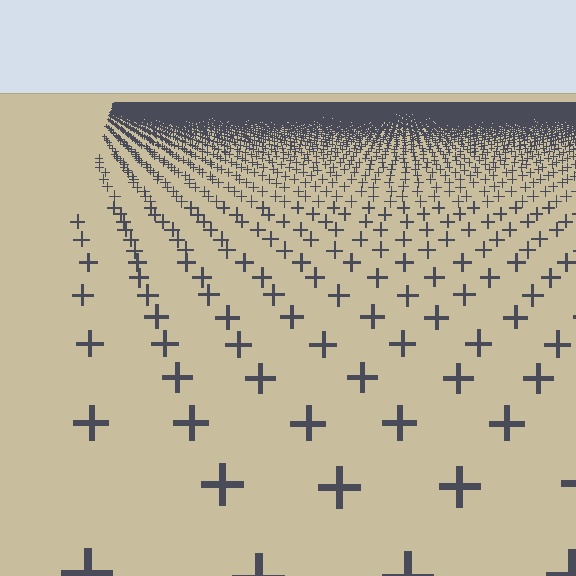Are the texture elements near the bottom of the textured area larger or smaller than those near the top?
Larger. Near the bottom, elements are closer to the viewer and appear at a bigger on-screen size.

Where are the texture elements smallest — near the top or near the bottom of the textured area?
Near the top.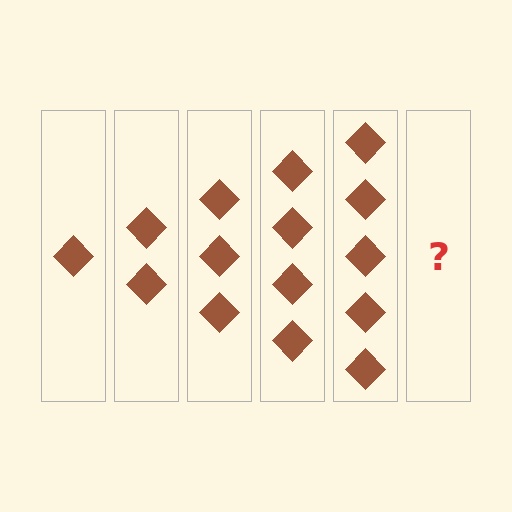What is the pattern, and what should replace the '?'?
The pattern is that each step adds one more diamond. The '?' should be 6 diamonds.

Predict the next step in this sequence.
The next step is 6 diamonds.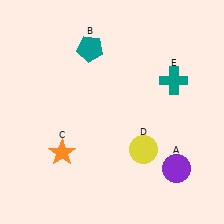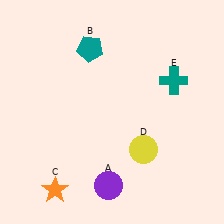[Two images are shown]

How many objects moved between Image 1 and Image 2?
2 objects moved between the two images.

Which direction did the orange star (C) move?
The orange star (C) moved down.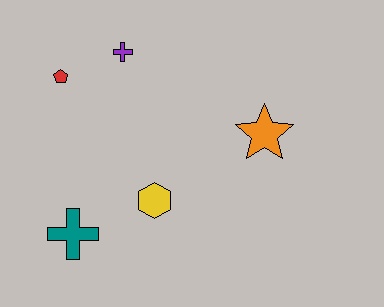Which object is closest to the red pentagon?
The purple cross is closest to the red pentagon.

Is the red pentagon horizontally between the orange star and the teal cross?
No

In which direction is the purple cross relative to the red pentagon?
The purple cross is to the right of the red pentagon.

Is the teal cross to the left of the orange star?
Yes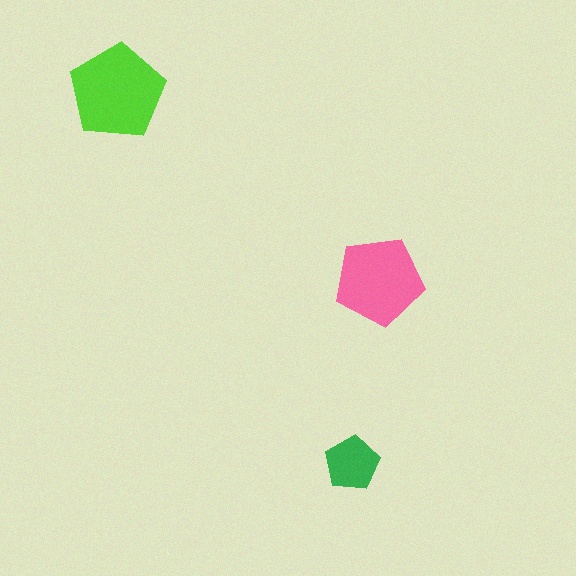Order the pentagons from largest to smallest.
the lime one, the pink one, the green one.